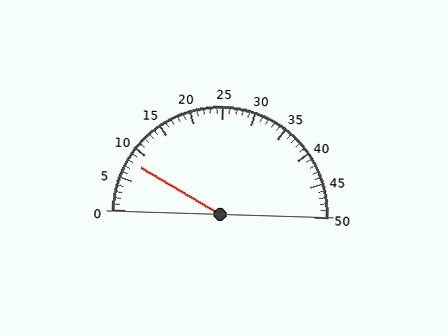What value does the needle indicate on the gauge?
The needle indicates approximately 8.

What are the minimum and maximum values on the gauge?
The gauge ranges from 0 to 50.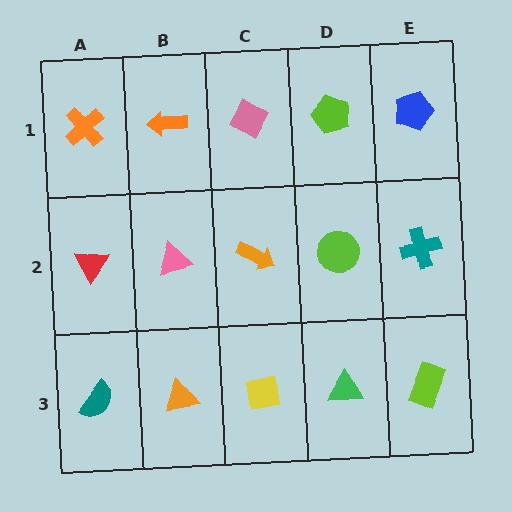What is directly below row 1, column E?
A teal cross.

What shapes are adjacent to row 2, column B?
An orange arrow (row 1, column B), an orange triangle (row 3, column B), a red triangle (row 2, column A), an orange arrow (row 2, column C).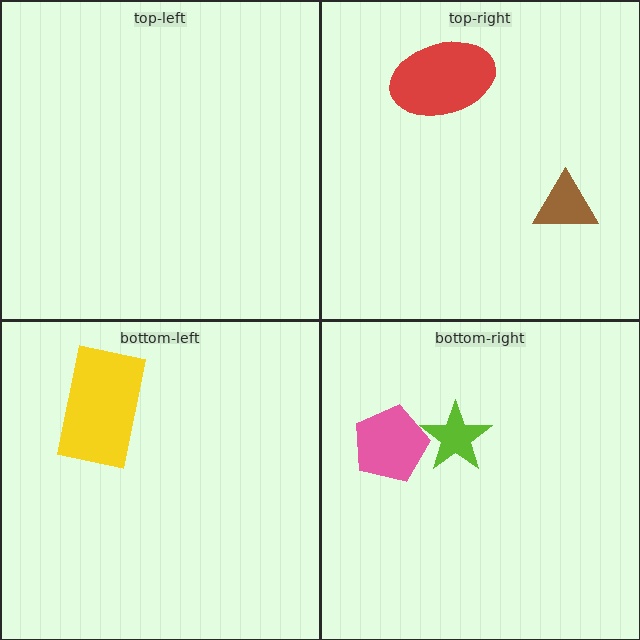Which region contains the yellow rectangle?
The bottom-left region.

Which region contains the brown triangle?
The top-right region.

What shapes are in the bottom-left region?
The yellow rectangle.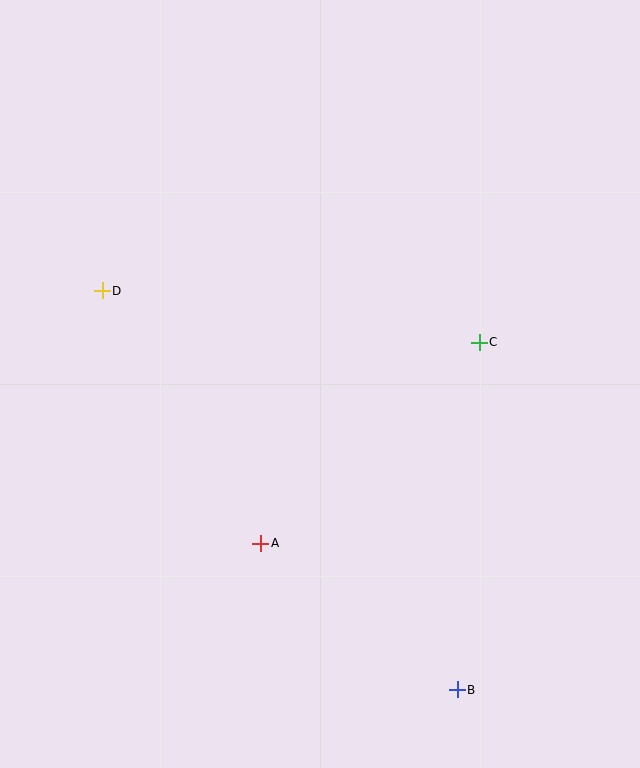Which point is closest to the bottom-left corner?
Point A is closest to the bottom-left corner.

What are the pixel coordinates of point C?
Point C is at (479, 342).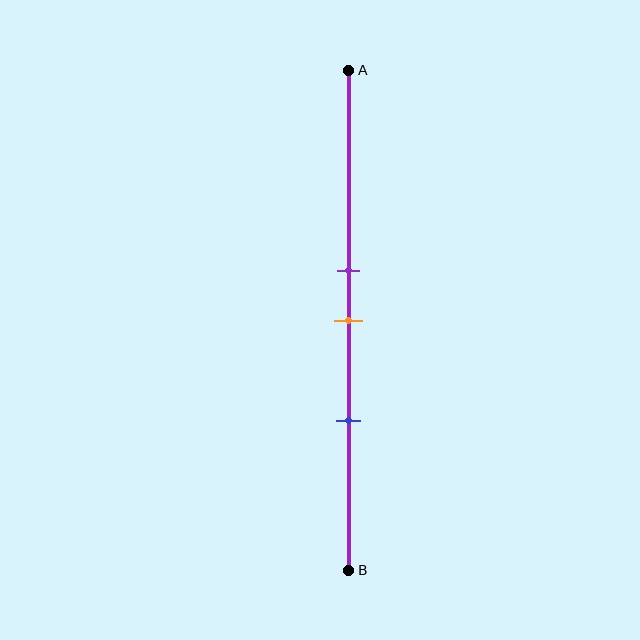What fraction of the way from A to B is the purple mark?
The purple mark is approximately 40% (0.4) of the way from A to B.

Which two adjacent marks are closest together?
The purple and orange marks are the closest adjacent pair.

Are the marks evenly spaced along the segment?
Yes, the marks are approximately evenly spaced.